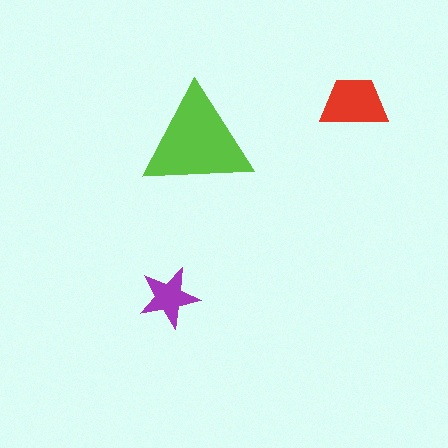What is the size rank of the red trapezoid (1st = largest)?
2nd.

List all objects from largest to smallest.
The lime triangle, the red trapezoid, the purple star.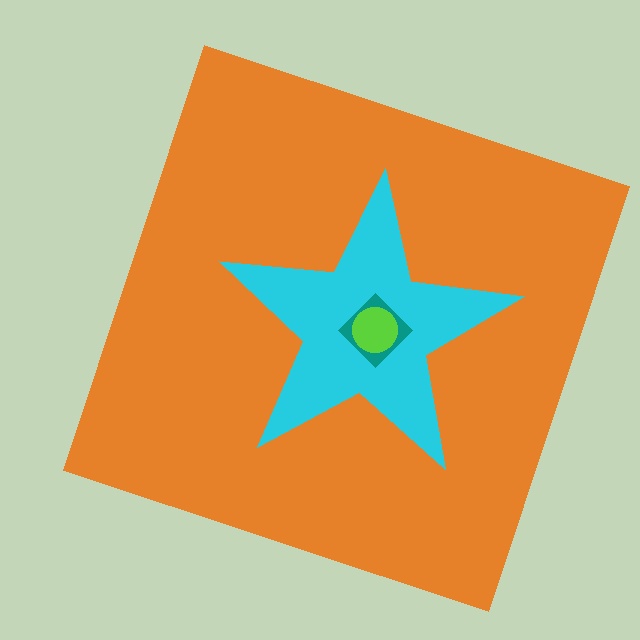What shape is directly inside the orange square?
The cyan star.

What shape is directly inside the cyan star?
The teal diamond.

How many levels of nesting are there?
4.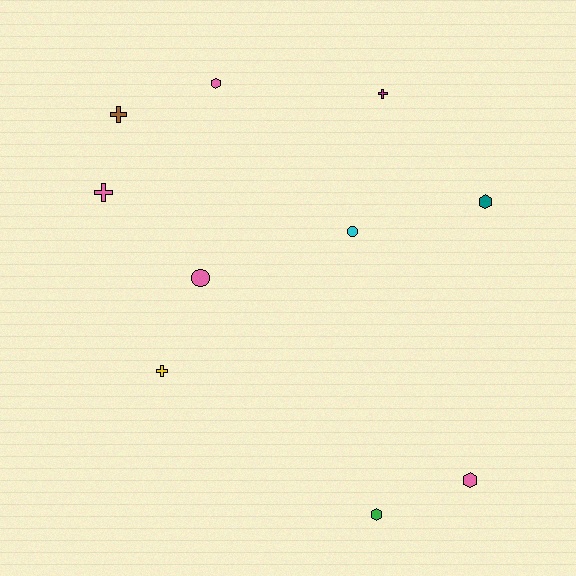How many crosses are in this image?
There are 4 crosses.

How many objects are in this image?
There are 10 objects.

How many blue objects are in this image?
There are no blue objects.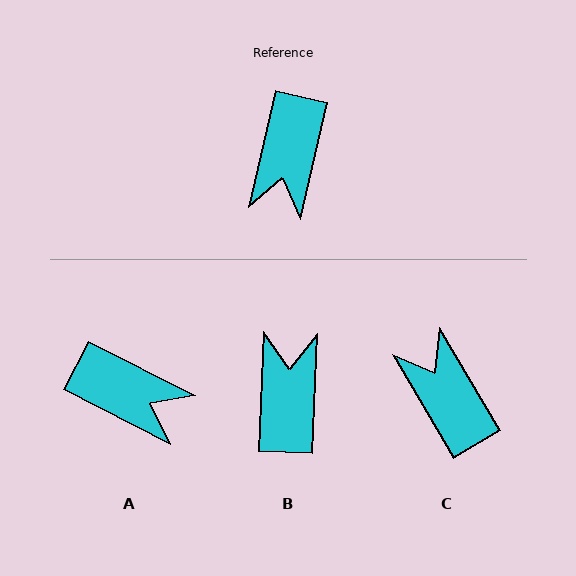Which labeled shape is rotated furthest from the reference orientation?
B, about 169 degrees away.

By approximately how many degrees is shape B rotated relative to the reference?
Approximately 169 degrees clockwise.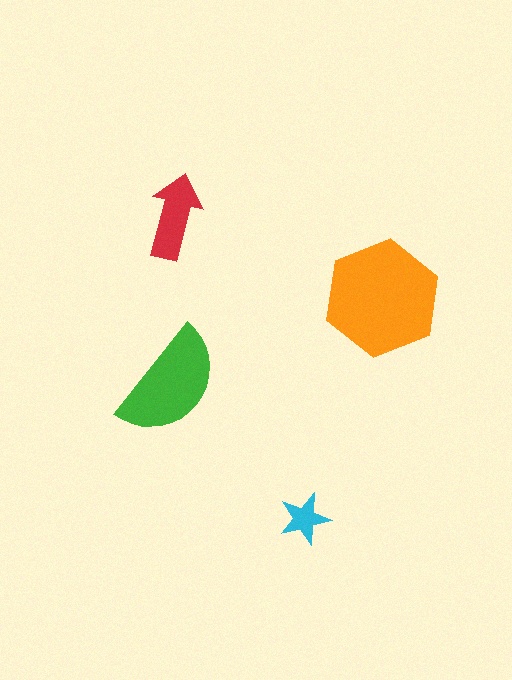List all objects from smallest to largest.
The cyan star, the red arrow, the green semicircle, the orange hexagon.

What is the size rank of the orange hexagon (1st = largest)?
1st.